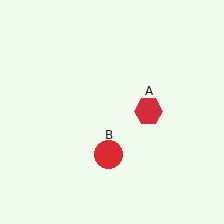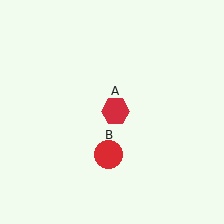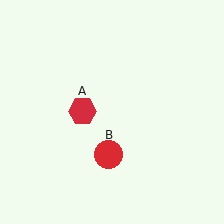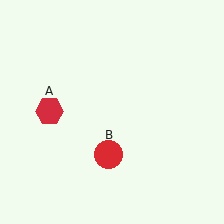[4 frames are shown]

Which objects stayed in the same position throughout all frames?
Red circle (object B) remained stationary.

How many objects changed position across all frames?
1 object changed position: red hexagon (object A).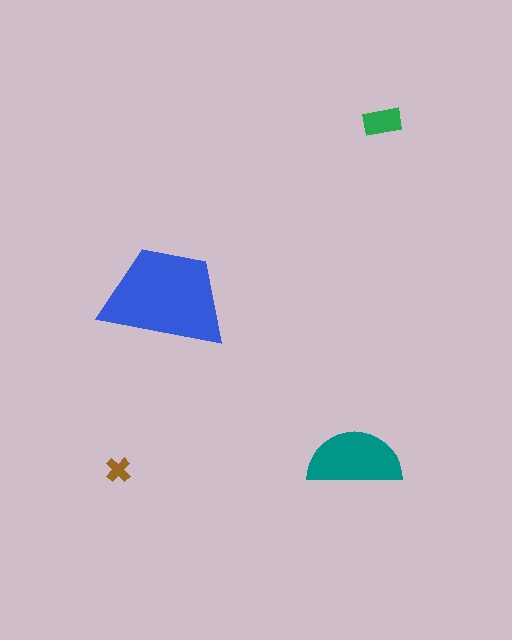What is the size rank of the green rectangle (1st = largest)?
3rd.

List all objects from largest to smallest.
The blue trapezoid, the teal semicircle, the green rectangle, the brown cross.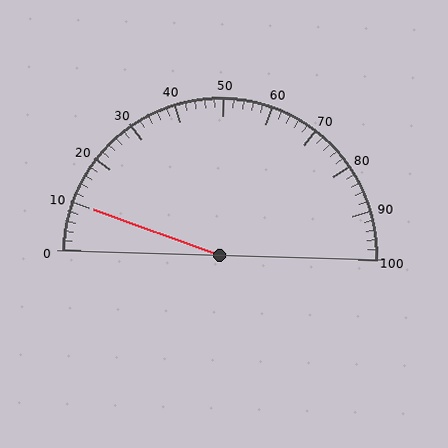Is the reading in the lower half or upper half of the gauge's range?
The reading is in the lower half of the range (0 to 100).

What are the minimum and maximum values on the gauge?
The gauge ranges from 0 to 100.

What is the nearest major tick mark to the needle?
The nearest major tick mark is 10.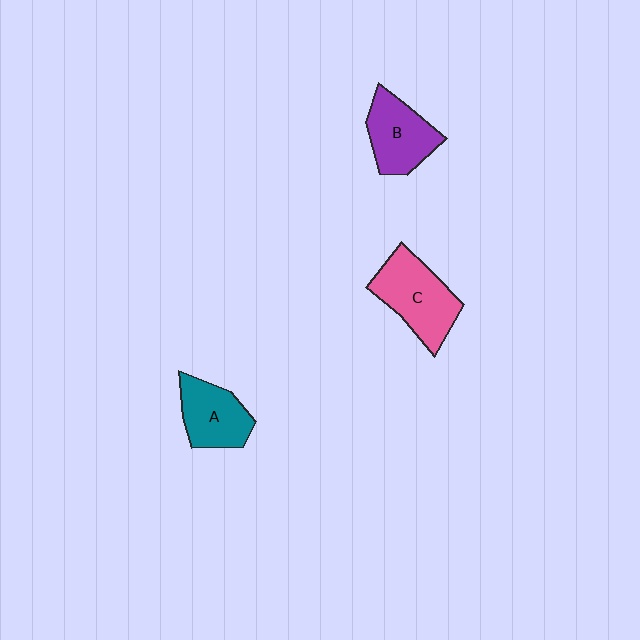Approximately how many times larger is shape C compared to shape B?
Approximately 1.2 times.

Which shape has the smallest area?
Shape A (teal).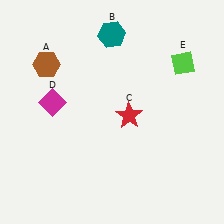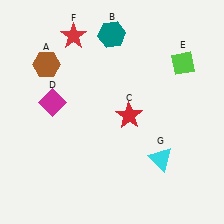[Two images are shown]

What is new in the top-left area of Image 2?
A red star (F) was added in the top-left area of Image 2.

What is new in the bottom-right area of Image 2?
A cyan triangle (G) was added in the bottom-right area of Image 2.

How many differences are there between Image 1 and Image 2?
There are 2 differences between the two images.